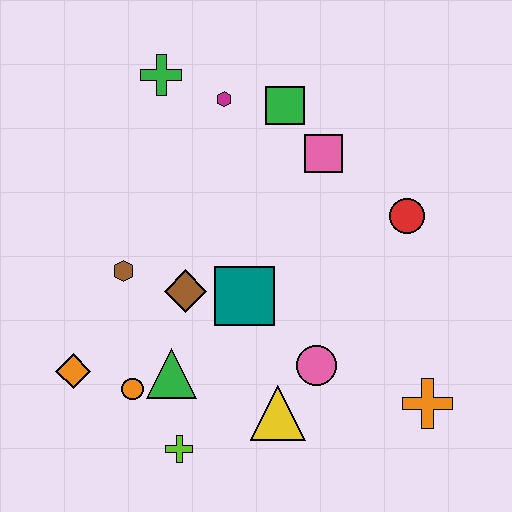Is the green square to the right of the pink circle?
No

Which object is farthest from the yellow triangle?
The green cross is farthest from the yellow triangle.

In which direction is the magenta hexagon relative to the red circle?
The magenta hexagon is to the left of the red circle.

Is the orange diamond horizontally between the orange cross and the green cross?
No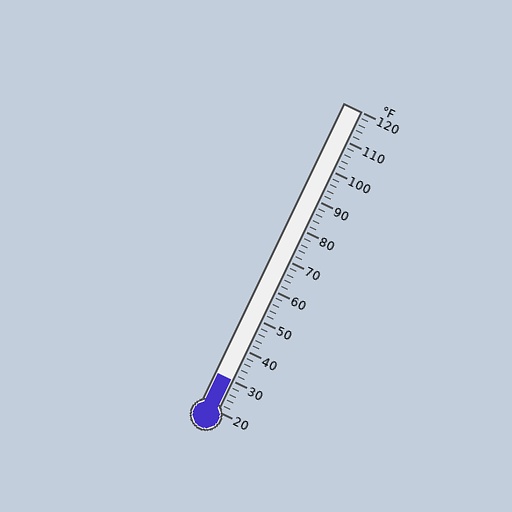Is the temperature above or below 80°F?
The temperature is below 80°F.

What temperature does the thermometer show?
The thermometer shows approximately 30°F.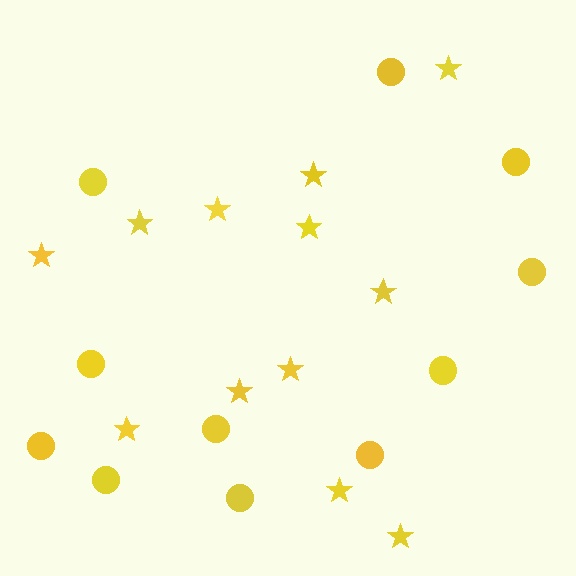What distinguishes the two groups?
There are 2 groups: one group of stars (12) and one group of circles (11).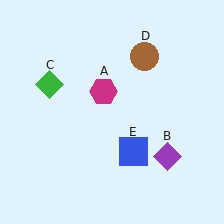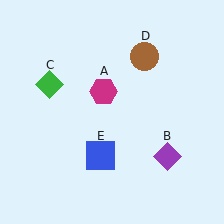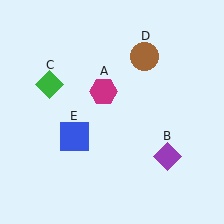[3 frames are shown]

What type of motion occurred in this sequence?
The blue square (object E) rotated clockwise around the center of the scene.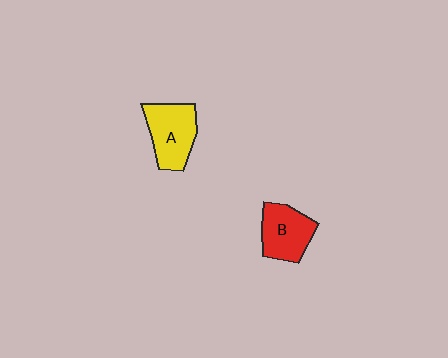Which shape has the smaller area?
Shape B (red).